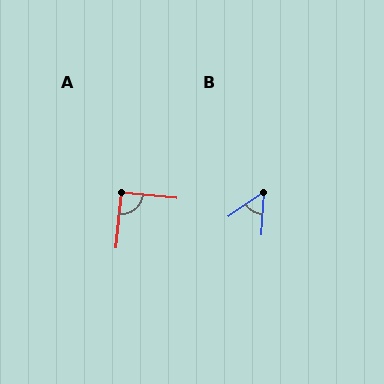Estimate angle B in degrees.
Approximately 52 degrees.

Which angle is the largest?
A, at approximately 90 degrees.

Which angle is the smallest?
B, at approximately 52 degrees.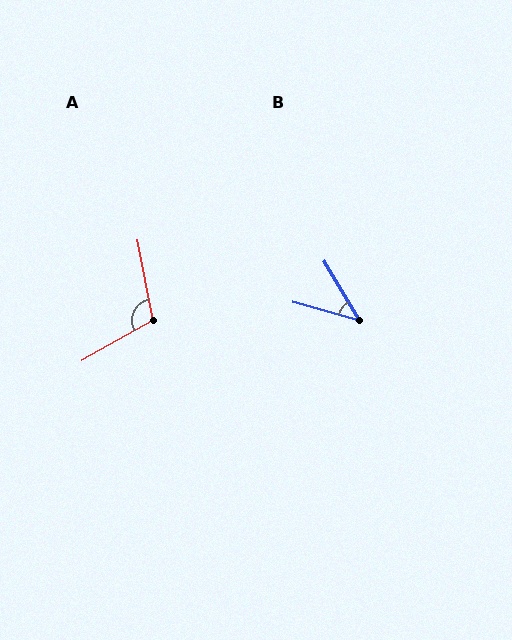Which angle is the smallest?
B, at approximately 44 degrees.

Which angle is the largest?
A, at approximately 108 degrees.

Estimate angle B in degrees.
Approximately 44 degrees.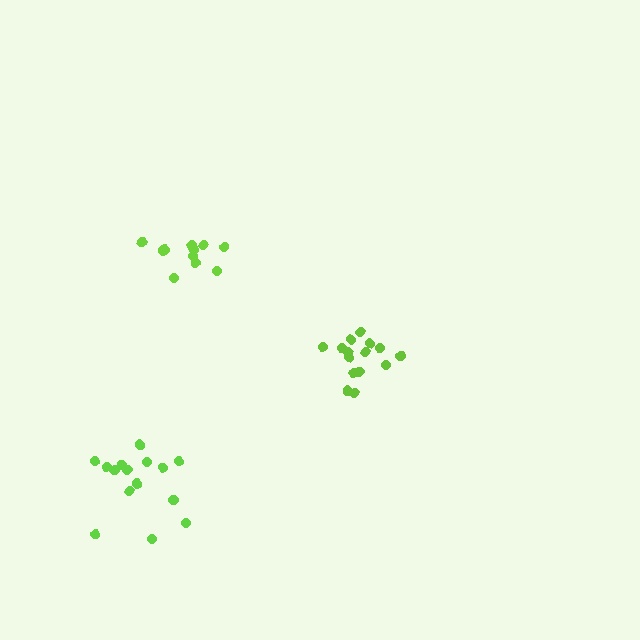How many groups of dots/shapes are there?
There are 3 groups.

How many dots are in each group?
Group 1: 12 dots, Group 2: 15 dots, Group 3: 15 dots (42 total).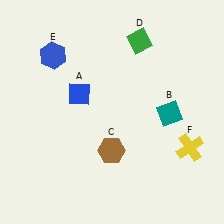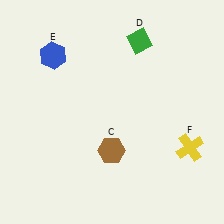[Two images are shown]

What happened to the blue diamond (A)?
The blue diamond (A) was removed in Image 2. It was in the top-left area of Image 1.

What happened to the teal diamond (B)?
The teal diamond (B) was removed in Image 2. It was in the bottom-right area of Image 1.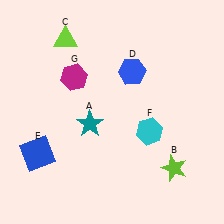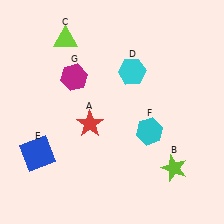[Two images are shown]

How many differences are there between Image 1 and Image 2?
There are 2 differences between the two images.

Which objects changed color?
A changed from teal to red. D changed from blue to cyan.